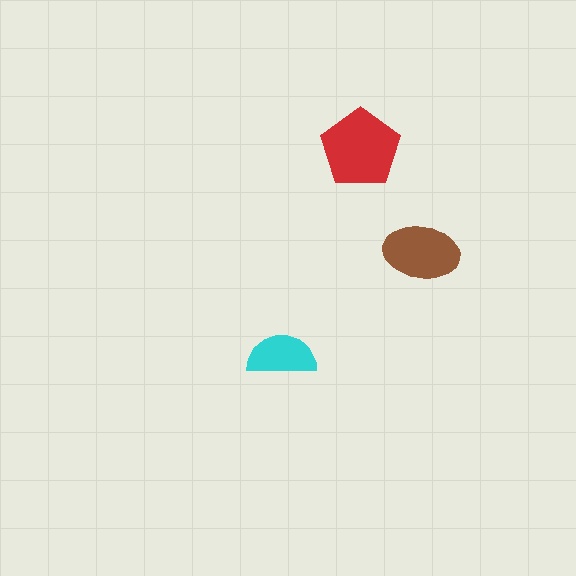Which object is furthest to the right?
The brown ellipse is rightmost.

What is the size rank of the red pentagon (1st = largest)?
1st.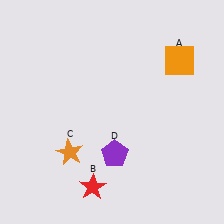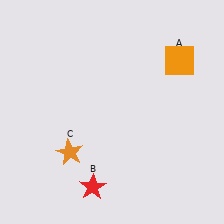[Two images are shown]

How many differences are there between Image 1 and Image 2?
There is 1 difference between the two images.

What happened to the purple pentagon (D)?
The purple pentagon (D) was removed in Image 2. It was in the bottom-right area of Image 1.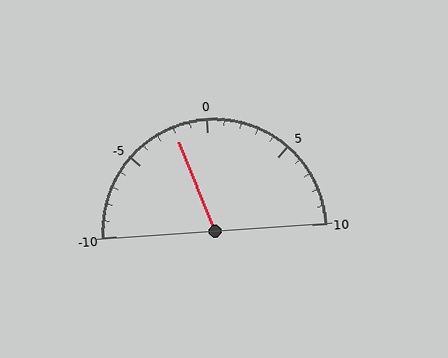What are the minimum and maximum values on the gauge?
The gauge ranges from -10 to 10.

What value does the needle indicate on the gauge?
The needle indicates approximately -2.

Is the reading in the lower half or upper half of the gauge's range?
The reading is in the lower half of the range (-10 to 10).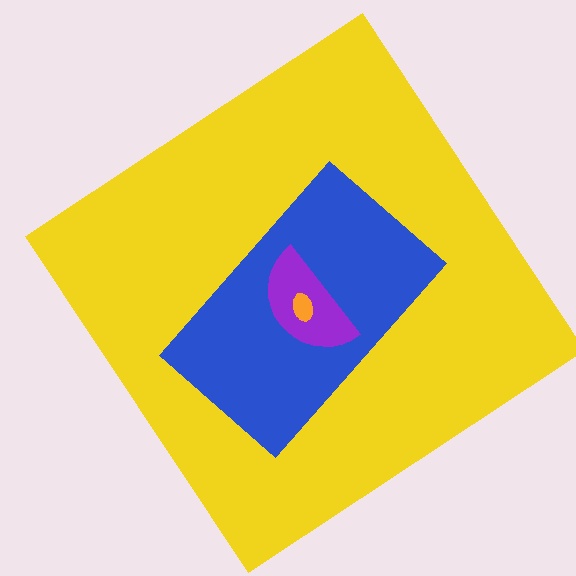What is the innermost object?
The orange ellipse.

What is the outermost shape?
The yellow diamond.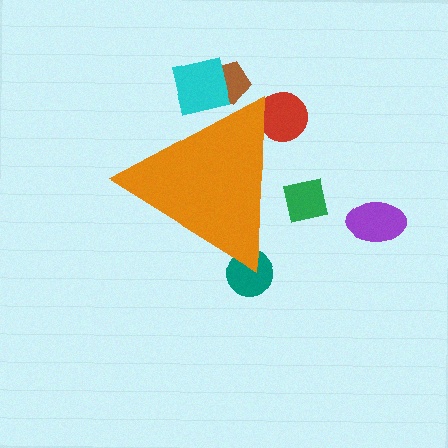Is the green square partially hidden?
Yes, the green square is partially hidden behind the orange triangle.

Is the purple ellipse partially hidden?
No, the purple ellipse is fully visible.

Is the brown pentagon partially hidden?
Yes, the brown pentagon is partially hidden behind the orange triangle.